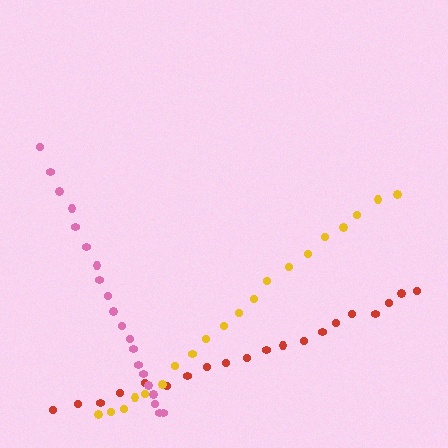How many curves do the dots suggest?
There are 3 distinct paths.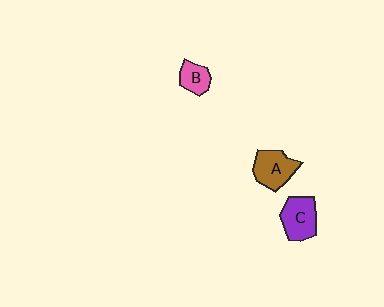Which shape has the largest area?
Shape C (purple).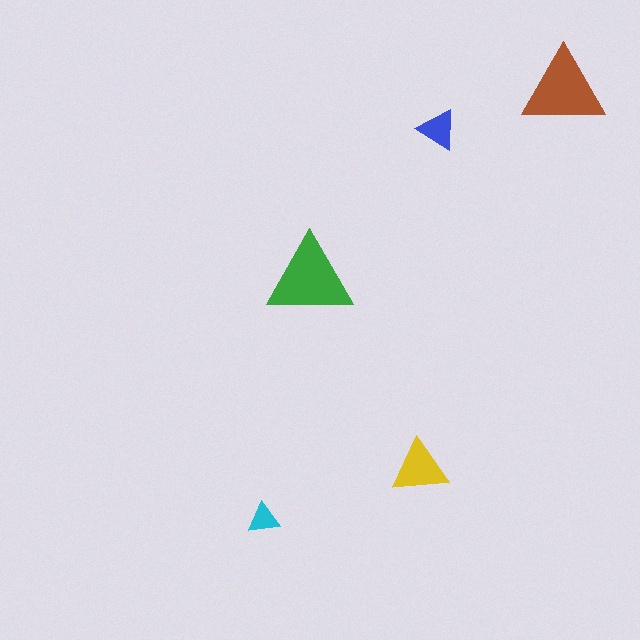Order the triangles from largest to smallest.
the green one, the brown one, the yellow one, the blue one, the cyan one.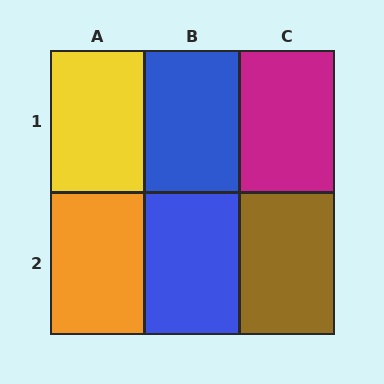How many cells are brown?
1 cell is brown.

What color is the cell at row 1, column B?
Blue.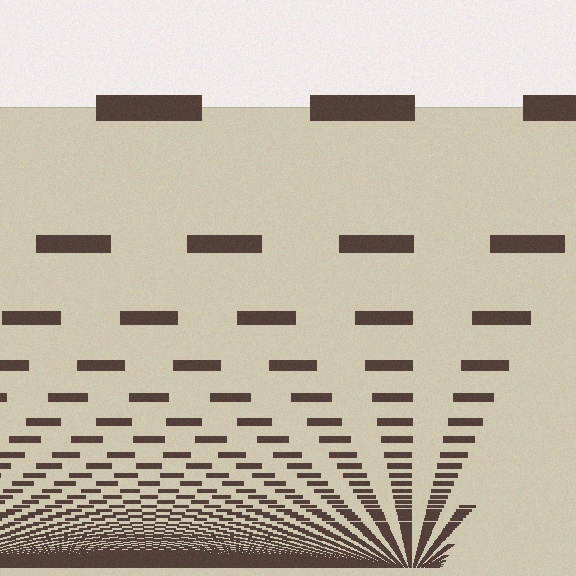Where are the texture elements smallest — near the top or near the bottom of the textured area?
Near the bottom.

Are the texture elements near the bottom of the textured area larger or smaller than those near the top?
Smaller. The gradient is inverted — elements near the bottom are smaller and denser.